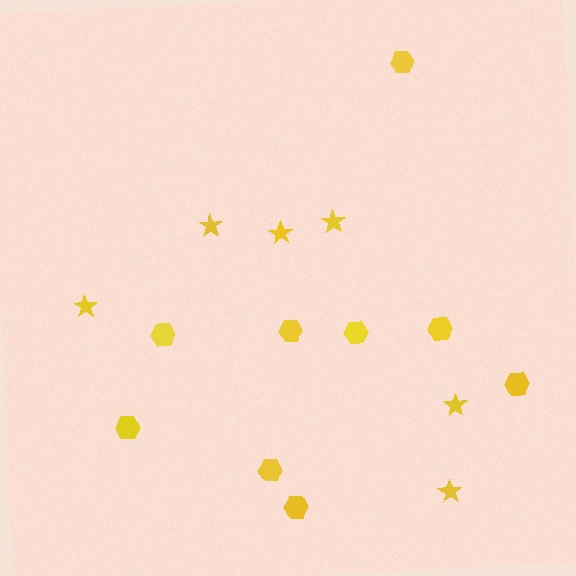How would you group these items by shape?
There are 2 groups: one group of hexagons (9) and one group of stars (6).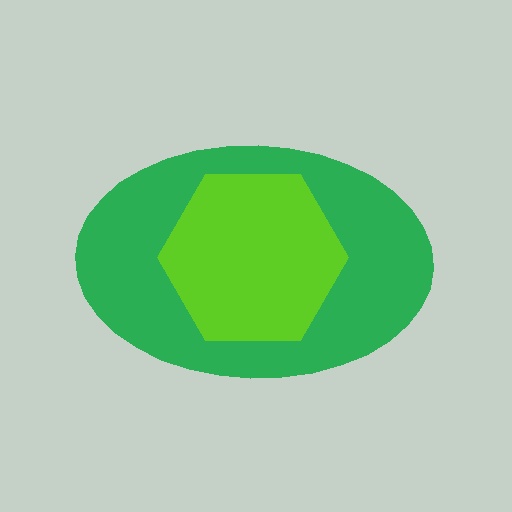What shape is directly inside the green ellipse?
The lime hexagon.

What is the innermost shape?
The lime hexagon.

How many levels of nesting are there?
2.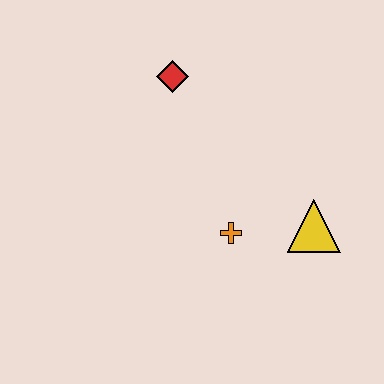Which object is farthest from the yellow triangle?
The red diamond is farthest from the yellow triangle.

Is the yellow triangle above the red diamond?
No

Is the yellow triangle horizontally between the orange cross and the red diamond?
No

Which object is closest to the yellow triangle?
The orange cross is closest to the yellow triangle.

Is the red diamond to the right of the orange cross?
No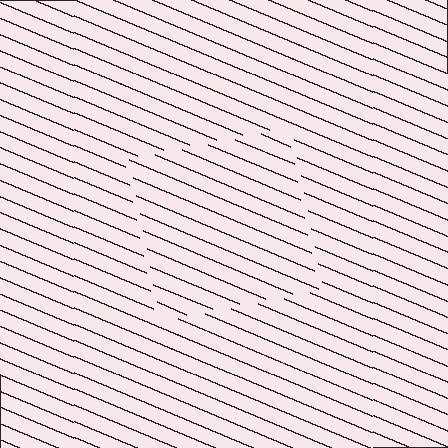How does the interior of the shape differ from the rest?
The interior of the shape contains the same grating, shifted by half a period — the contour is defined by the phase discontinuity where line-ends from the inner and outer gratings abut.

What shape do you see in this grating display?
An illusory square. The interior of the shape contains the same grating, shifted by half a period — the contour is defined by the phase discontinuity where line-ends from the inner and outer gratings abut.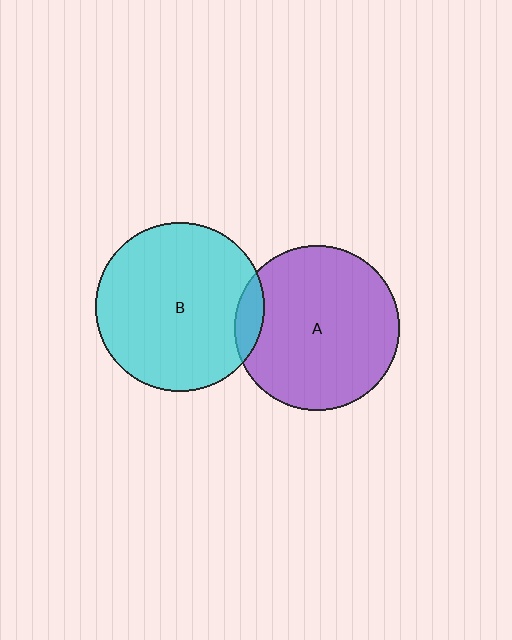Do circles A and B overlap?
Yes.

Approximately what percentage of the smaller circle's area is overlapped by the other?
Approximately 10%.